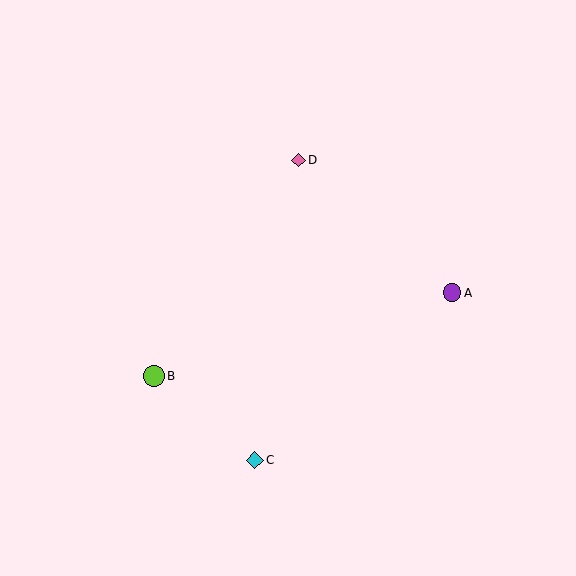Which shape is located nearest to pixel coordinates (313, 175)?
The pink diamond (labeled D) at (298, 160) is nearest to that location.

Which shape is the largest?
The lime circle (labeled B) is the largest.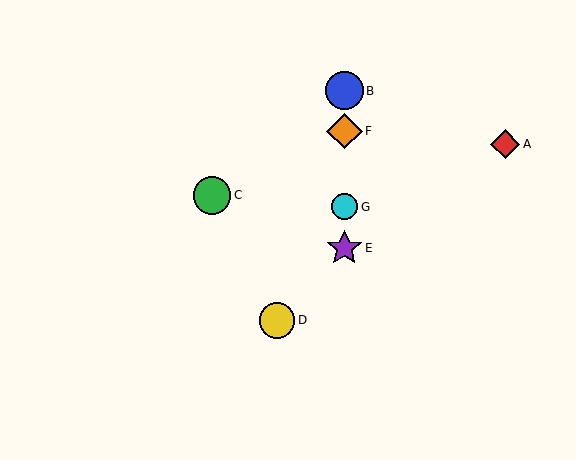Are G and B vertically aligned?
Yes, both are at x≈344.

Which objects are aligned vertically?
Objects B, E, F, G are aligned vertically.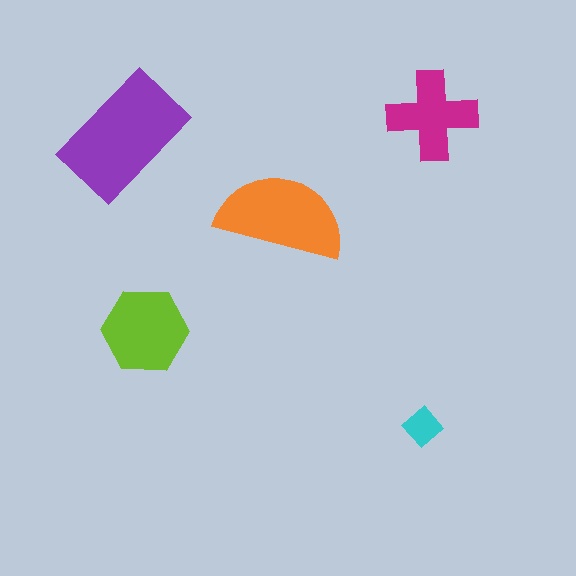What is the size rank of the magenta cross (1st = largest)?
4th.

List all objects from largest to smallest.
The purple rectangle, the orange semicircle, the lime hexagon, the magenta cross, the cyan diamond.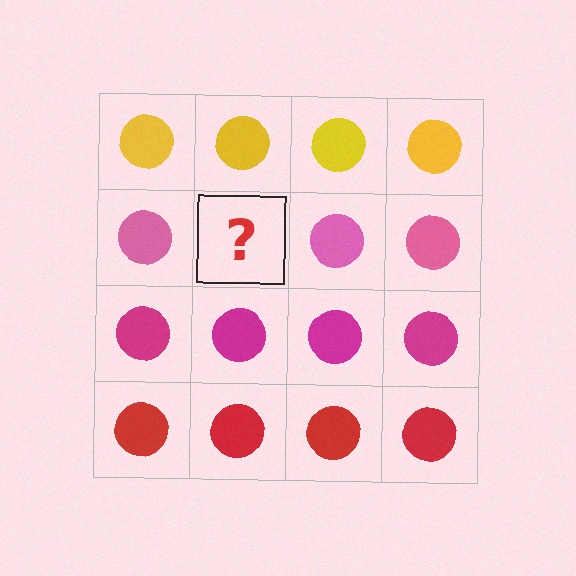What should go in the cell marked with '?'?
The missing cell should contain a pink circle.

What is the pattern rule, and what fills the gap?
The rule is that each row has a consistent color. The gap should be filled with a pink circle.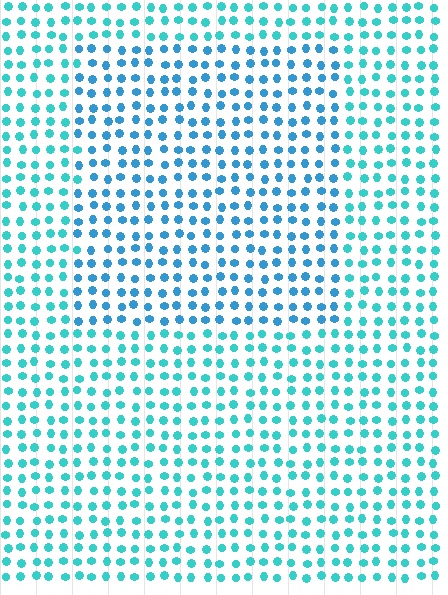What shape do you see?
I see a rectangle.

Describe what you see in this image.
The image is filled with small cyan elements in a uniform arrangement. A rectangle-shaped region is visible where the elements are tinted to a slightly different hue, forming a subtle color boundary.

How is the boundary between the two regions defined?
The boundary is defined purely by a slight shift in hue (about 25 degrees). Spacing, size, and orientation are identical on both sides.